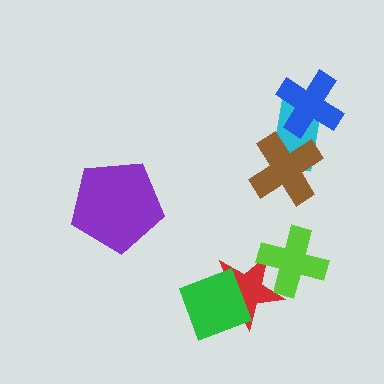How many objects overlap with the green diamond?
1 object overlaps with the green diamond.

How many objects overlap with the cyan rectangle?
2 objects overlap with the cyan rectangle.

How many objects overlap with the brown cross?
1 object overlaps with the brown cross.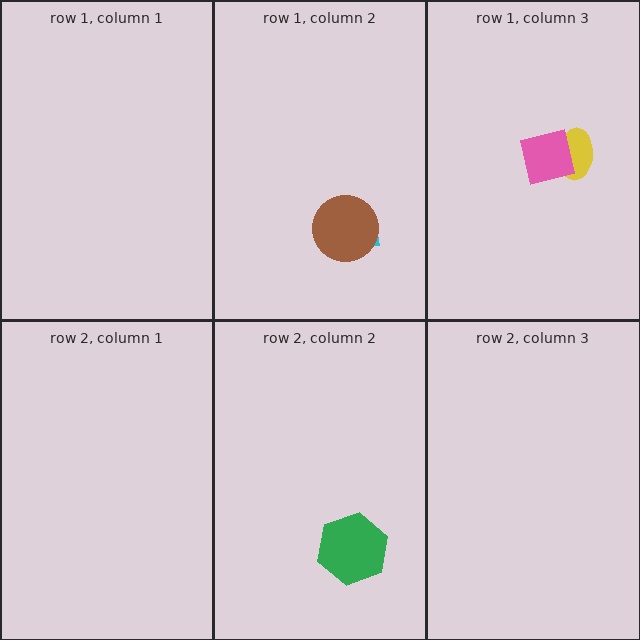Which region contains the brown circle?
The row 1, column 2 region.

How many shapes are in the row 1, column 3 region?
2.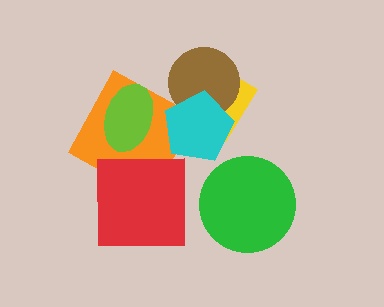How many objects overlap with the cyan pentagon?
3 objects overlap with the cyan pentagon.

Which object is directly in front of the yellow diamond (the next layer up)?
The brown circle is directly in front of the yellow diamond.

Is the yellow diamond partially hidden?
Yes, it is partially covered by another shape.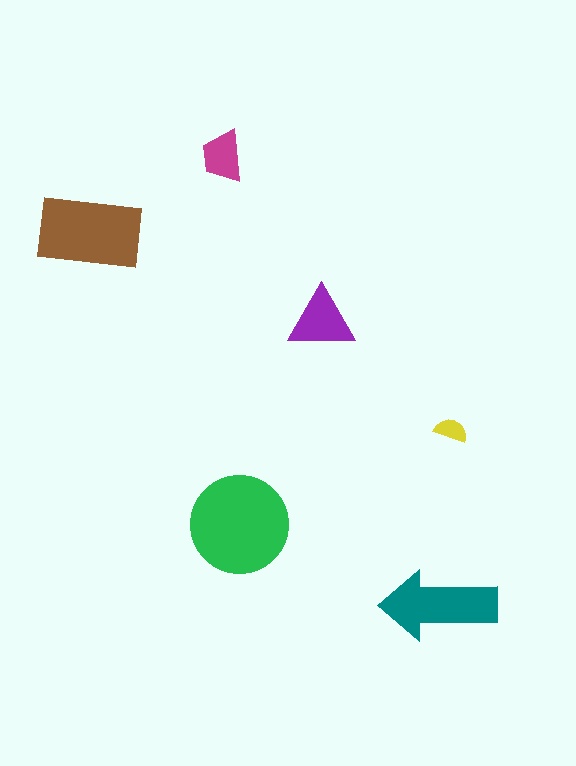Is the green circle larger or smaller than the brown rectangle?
Larger.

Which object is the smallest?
The yellow semicircle.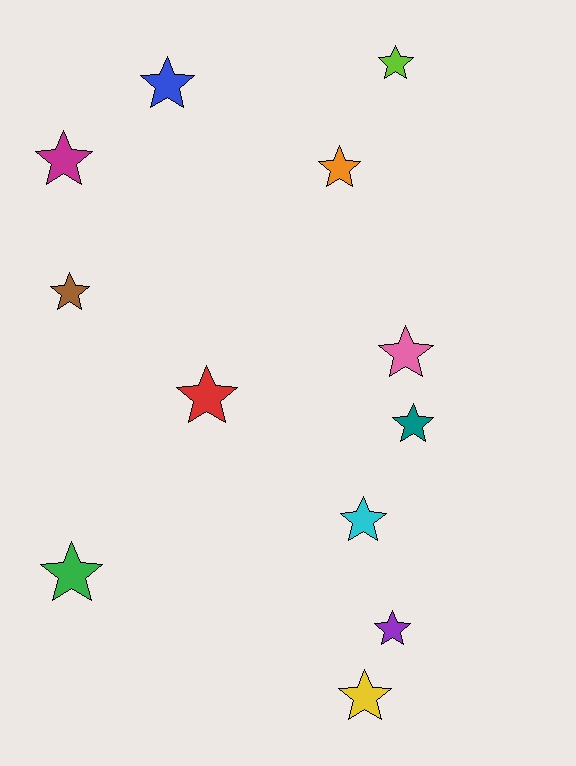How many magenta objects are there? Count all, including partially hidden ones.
There is 1 magenta object.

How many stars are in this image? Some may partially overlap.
There are 12 stars.